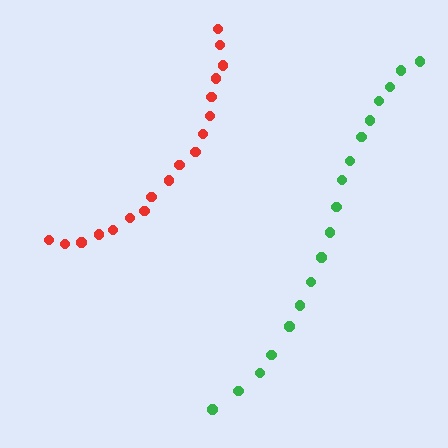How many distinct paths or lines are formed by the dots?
There are 2 distinct paths.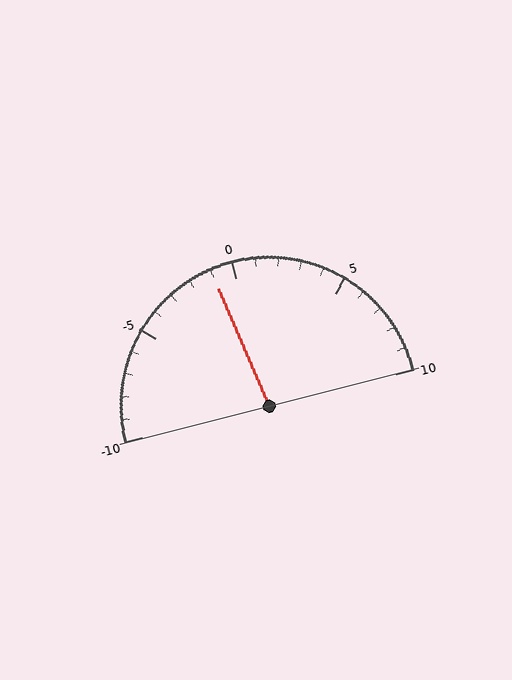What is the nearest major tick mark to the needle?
The nearest major tick mark is 0.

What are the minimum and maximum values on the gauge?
The gauge ranges from -10 to 10.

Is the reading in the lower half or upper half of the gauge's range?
The reading is in the lower half of the range (-10 to 10).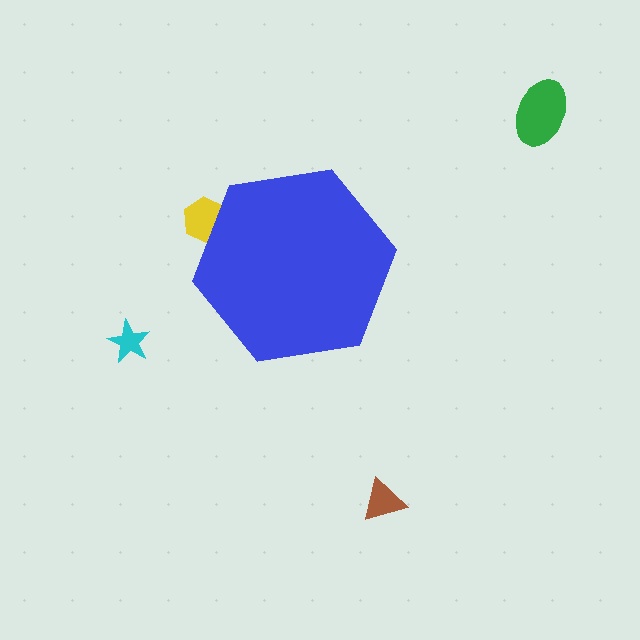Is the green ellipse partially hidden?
No, the green ellipse is fully visible.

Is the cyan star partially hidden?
No, the cyan star is fully visible.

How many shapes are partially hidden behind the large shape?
1 shape is partially hidden.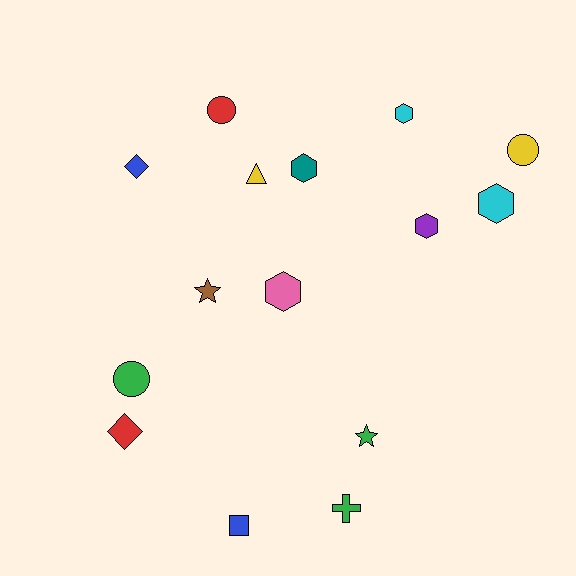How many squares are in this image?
There is 1 square.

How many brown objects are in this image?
There is 1 brown object.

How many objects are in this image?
There are 15 objects.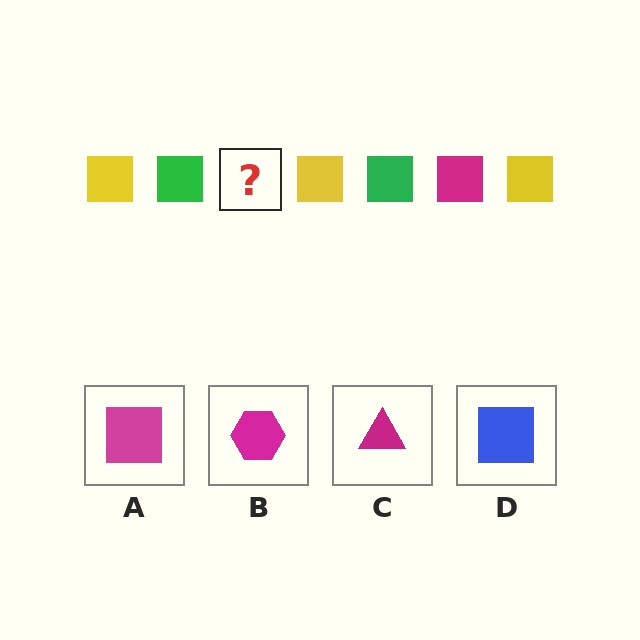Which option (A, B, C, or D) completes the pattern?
A.